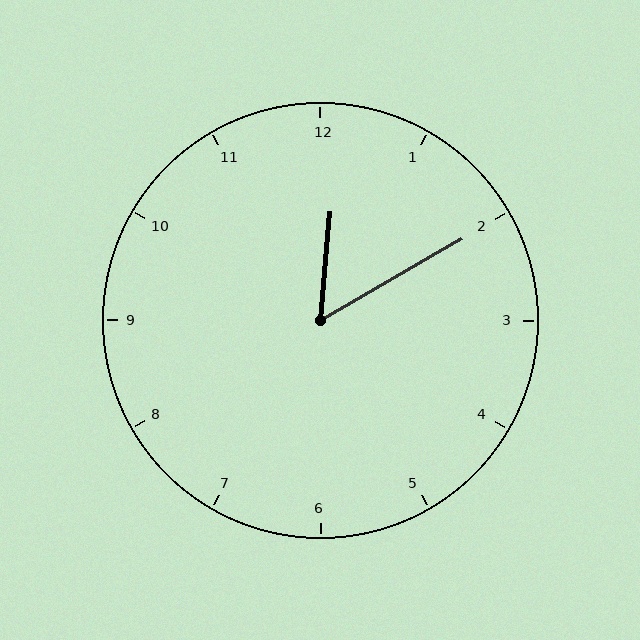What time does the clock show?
12:10.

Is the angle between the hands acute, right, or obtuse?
It is acute.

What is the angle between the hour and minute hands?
Approximately 55 degrees.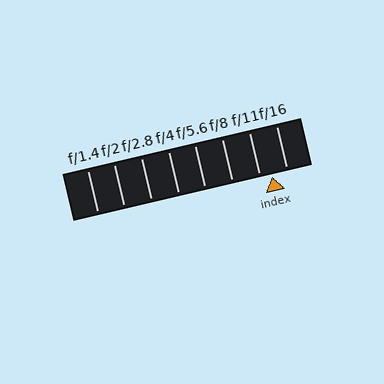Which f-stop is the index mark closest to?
The index mark is closest to f/11.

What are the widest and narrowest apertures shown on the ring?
The widest aperture shown is f/1.4 and the narrowest is f/16.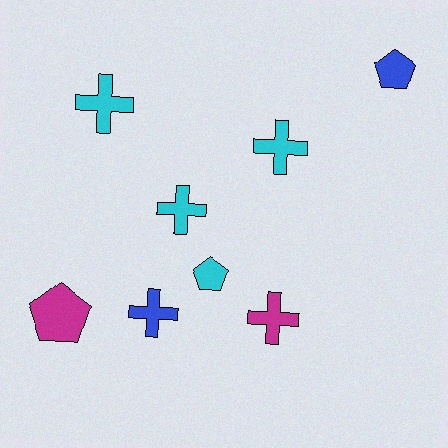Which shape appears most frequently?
Cross, with 5 objects.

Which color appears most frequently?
Cyan, with 4 objects.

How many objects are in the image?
There are 8 objects.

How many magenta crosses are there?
There is 1 magenta cross.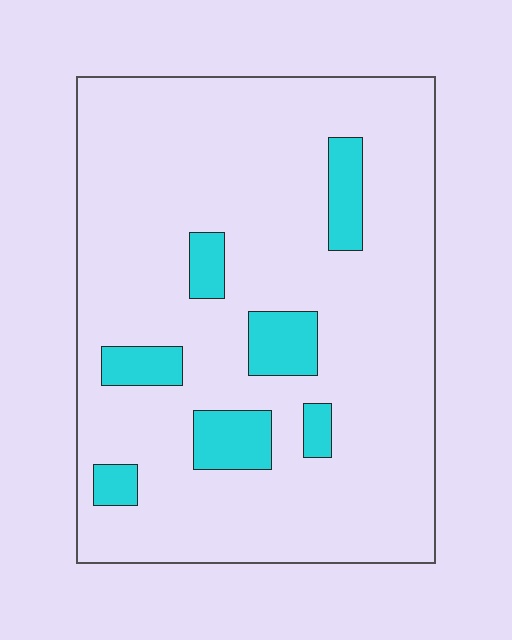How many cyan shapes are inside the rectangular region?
7.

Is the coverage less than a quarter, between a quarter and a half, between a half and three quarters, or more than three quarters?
Less than a quarter.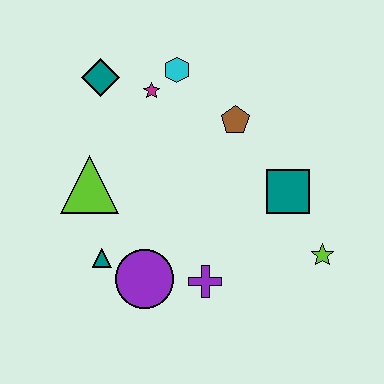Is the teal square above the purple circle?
Yes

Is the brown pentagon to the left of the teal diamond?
No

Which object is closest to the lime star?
The teal square is closest to the lime star.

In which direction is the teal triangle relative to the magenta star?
The teal triangle is below the magenta star.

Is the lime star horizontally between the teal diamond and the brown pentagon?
No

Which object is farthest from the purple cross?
The teal diamond is farthest from the purple cross.